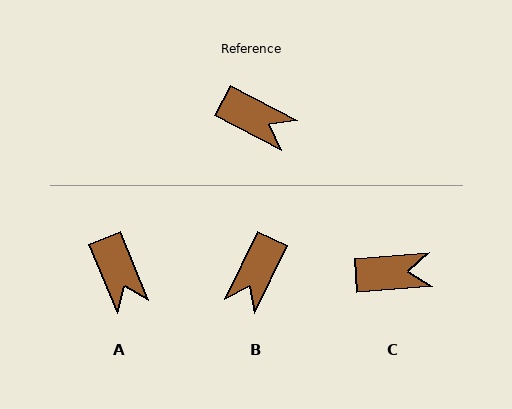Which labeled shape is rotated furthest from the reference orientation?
B, about 89 degrees away.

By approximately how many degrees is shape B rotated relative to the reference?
Approximately 89 degrees clockwise.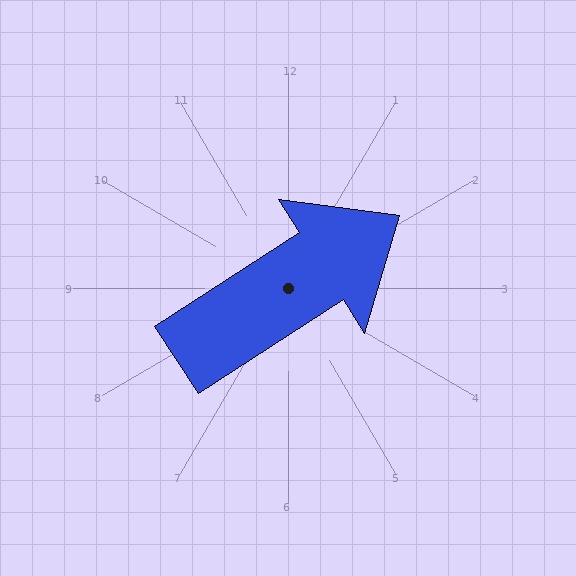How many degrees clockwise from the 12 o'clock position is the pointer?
Approximately 57 degrees.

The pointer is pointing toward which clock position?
Roughly 2 o'clock.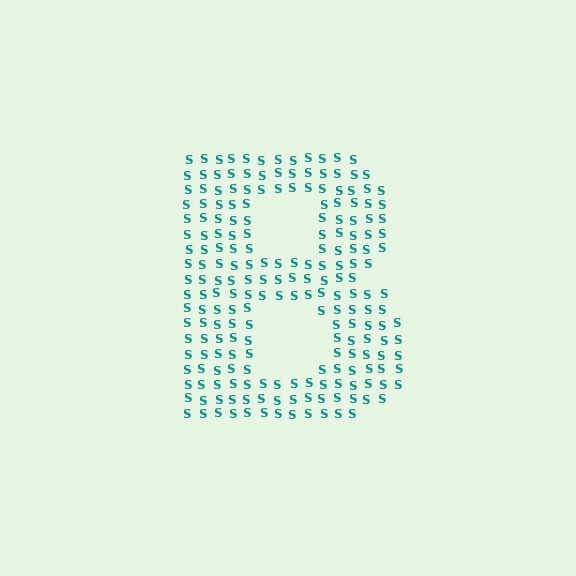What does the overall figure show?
The overall figure shows the letter B.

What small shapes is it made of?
It is made of small letter S's.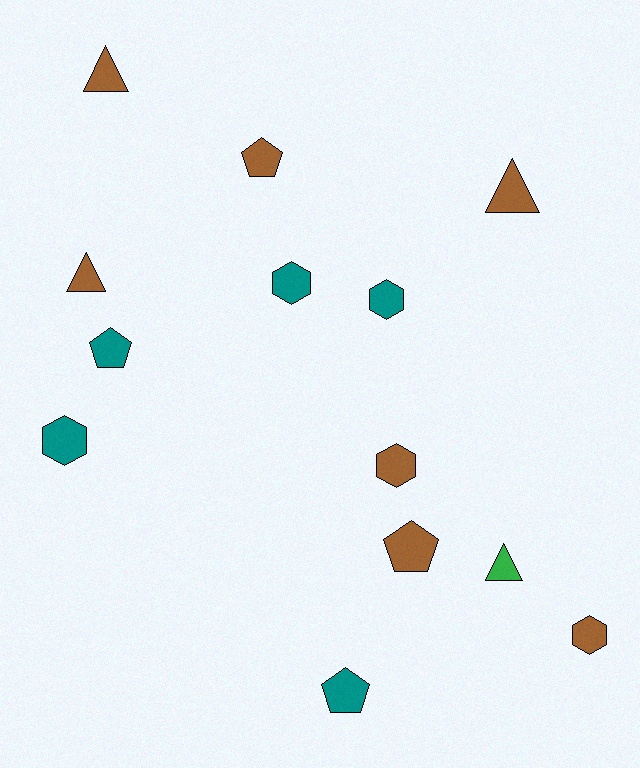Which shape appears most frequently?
Hexagon, with 5 objects.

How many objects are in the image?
There are 13 objects.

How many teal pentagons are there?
There are 2 teal pentagons.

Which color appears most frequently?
Brown, with 7 objects.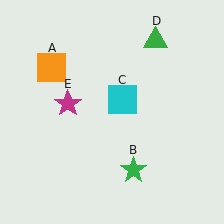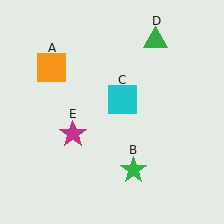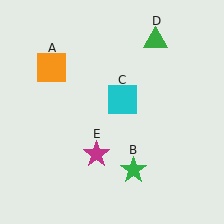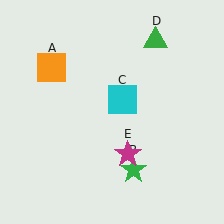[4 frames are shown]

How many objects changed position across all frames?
1 object changed position: magenta star (object E).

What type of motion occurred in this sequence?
The magenta star (object E) rotated counterclockwise around the center of the scene.